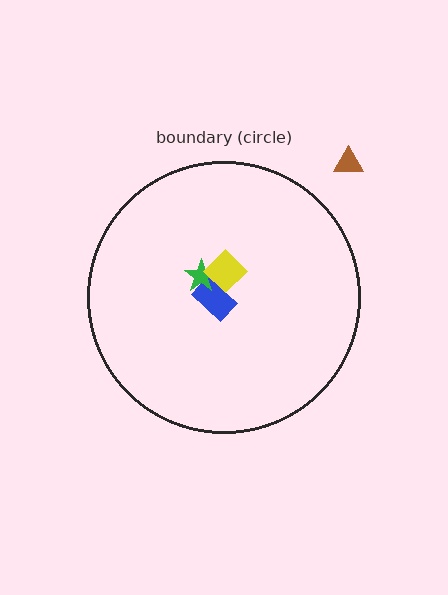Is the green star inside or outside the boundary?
Inside.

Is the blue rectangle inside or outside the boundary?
Inside.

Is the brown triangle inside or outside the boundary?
Outside.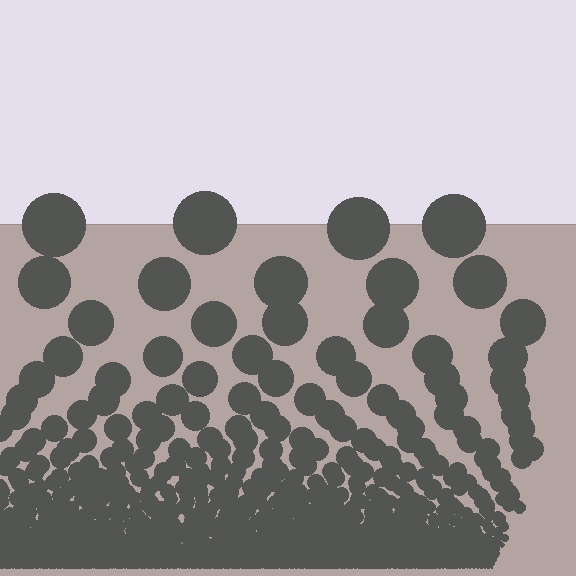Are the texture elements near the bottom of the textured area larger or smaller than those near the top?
Smaller. The gradient is inverted — elements near the bottom are smaller and denser.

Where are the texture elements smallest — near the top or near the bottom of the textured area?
Near the bottom.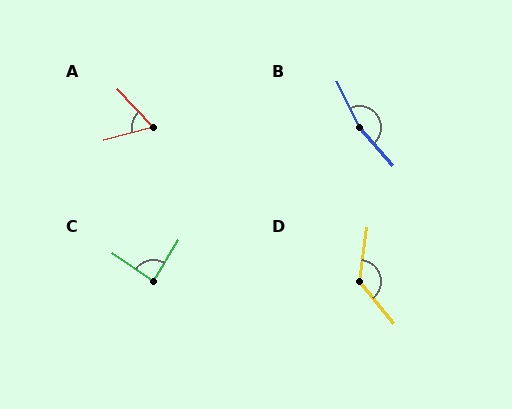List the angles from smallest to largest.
A (62°), C (86°), D (133°), B (165°).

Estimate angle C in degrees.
Approximately 86 degrees.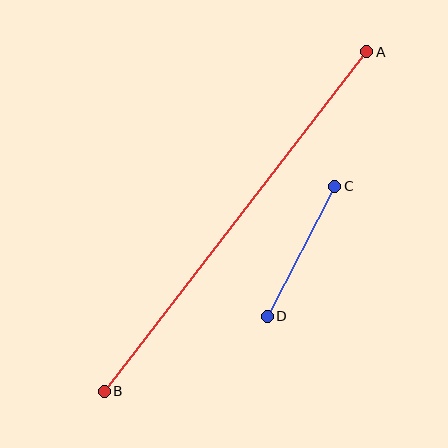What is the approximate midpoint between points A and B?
The midpoint is at approximately (236, 221) pixels.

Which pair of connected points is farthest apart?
Points A and B are farthest apart.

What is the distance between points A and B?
The distance is approximately 429 pixels.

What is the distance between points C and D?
The distance is approximately 147 pixels.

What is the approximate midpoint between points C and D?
The midpoint is at approximately (301, 251) pixels.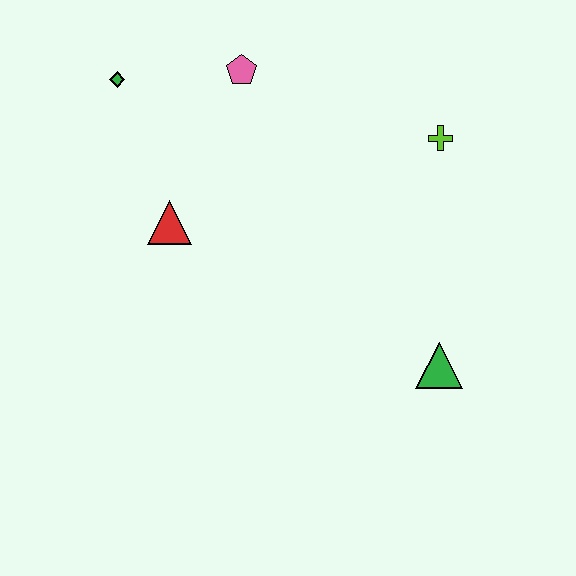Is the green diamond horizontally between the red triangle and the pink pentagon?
No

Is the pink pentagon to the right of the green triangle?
No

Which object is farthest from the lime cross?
The green diamond is farthest from the lime cross.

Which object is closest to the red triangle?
The green diamond is closest to the red triangle.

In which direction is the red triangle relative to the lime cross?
The red triangle is to the left of the lime cross.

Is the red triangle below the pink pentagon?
Yes